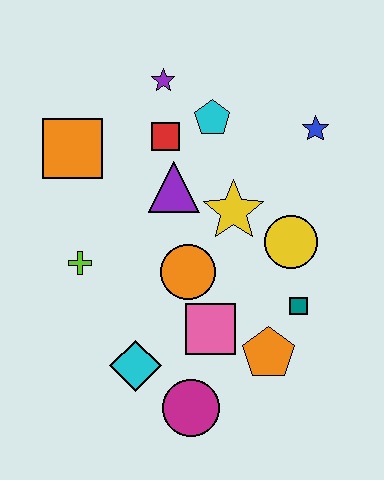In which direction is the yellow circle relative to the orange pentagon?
The yellow circle is above the orange pentagon.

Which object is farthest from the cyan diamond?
The blue star is farthest from the cyan diamond.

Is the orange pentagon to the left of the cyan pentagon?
No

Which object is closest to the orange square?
The red square is closest to the orange square.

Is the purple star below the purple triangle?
No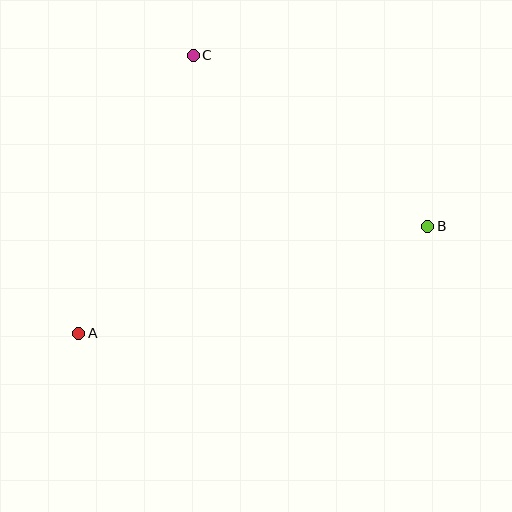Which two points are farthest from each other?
Points A and B are farthest from each other.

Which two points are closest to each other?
Points B and C are closest to each other.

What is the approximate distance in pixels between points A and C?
The distance between A and C is approximately 300 pixels.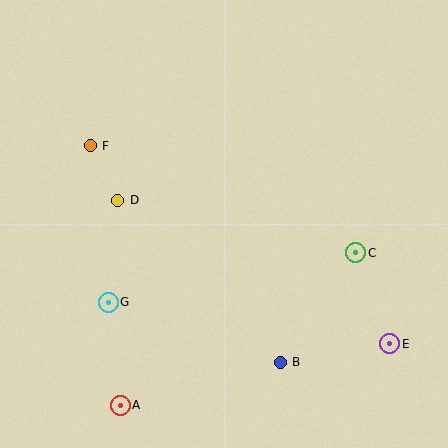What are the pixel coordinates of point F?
Point F is at (90, 146).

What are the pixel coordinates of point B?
Point B is at (280, 362).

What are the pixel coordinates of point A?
Point A is at (120, 405).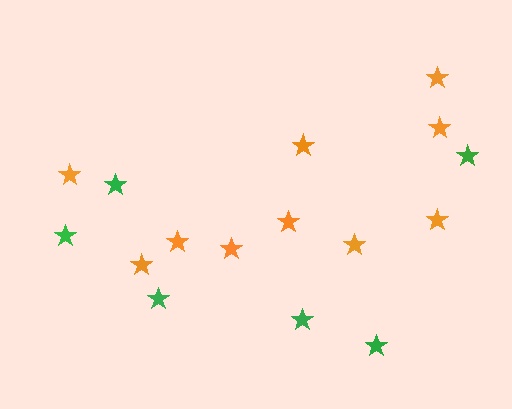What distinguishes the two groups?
There are 2 groups: one group of green stars (6) and one group of orange stars (10).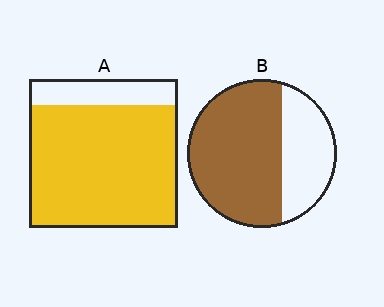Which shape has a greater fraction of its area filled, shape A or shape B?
Shape A.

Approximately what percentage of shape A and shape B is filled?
A is approximately 85% and B is approximately 65%.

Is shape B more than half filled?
Yes.